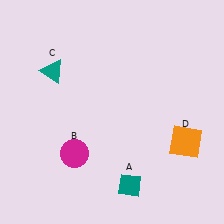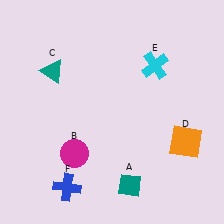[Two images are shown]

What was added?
A cyan cross (E), a blue cross (F) were added in Image 2.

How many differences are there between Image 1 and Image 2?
There are 2 differences between the two images.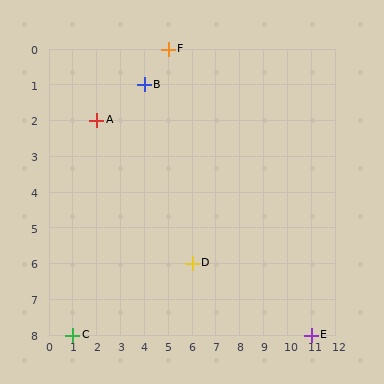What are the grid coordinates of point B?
Point B is at grid coordinates (4, 1).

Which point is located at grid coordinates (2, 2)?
Point A is at (2, 2).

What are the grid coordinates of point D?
Point D is at grid coordinates (6, 6).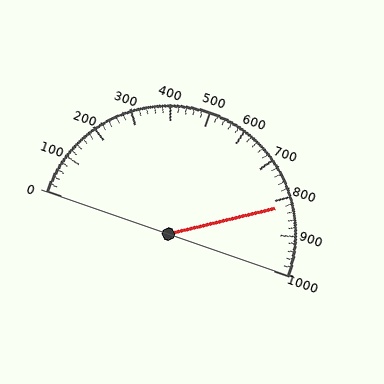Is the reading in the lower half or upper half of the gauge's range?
The reading is in the upper half of the range (0 to 1000).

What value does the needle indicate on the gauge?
The needle indicates approximately 820.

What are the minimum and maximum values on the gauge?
The gauge ranges from 0 to 1000.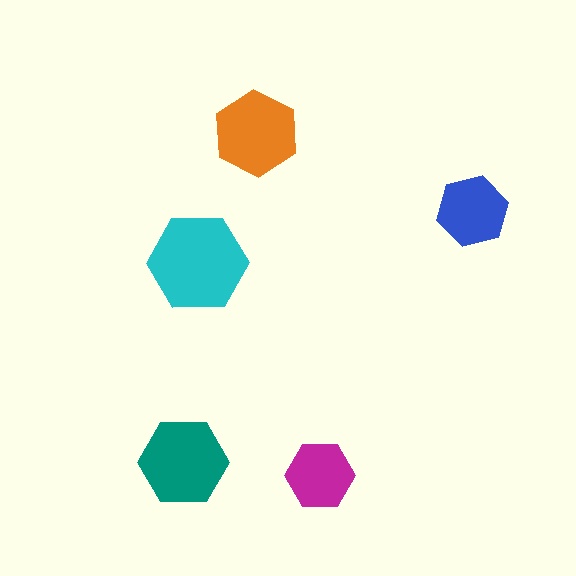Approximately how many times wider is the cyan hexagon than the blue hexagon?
About 1.5 times wider.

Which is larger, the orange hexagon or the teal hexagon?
The teal one.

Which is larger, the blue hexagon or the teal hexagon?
The teal one.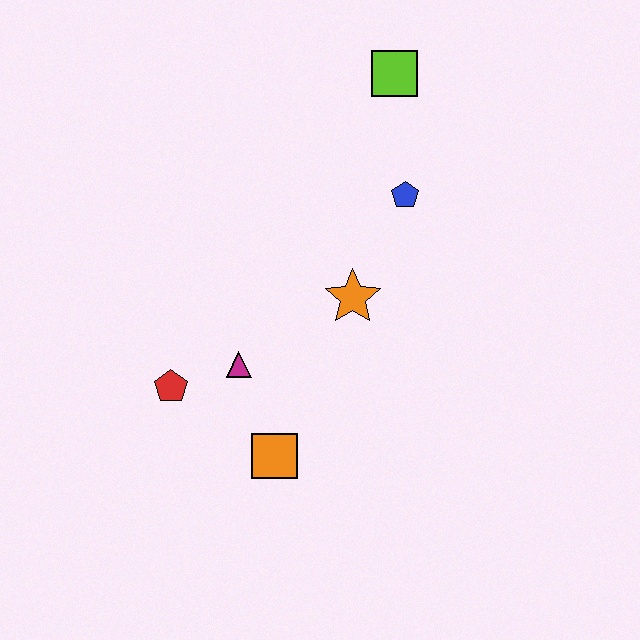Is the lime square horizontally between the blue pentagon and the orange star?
Yes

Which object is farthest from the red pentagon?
The lime square is farthest from the red pentagon.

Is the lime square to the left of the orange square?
No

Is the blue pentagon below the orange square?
No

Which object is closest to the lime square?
The blue pentagon is closest to the lime square.